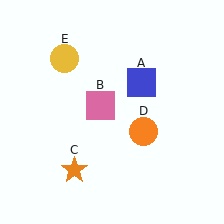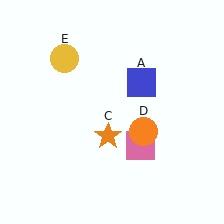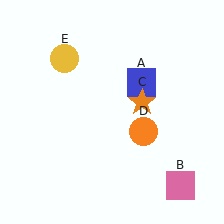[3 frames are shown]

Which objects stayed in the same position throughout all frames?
Blue square (object A) and orange circle (object D) and yellow circle (object E) remained stationary.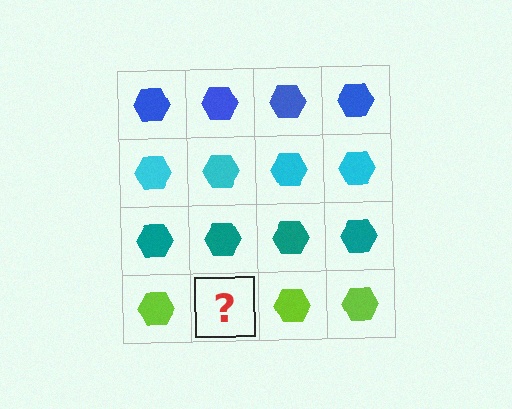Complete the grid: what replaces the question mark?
The question mark should be replaced with a lime hexagon.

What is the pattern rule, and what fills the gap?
The rule is that each row has a consistent color. The gap should be filled with a lime hexagon.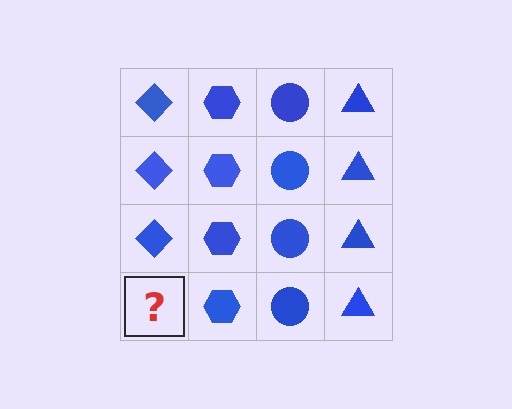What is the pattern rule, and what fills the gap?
The rule is that each column has a consistent shape. The gap should be filled with a blue diamond.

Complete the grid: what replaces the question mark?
The question mark should be replaced with a blue diamond.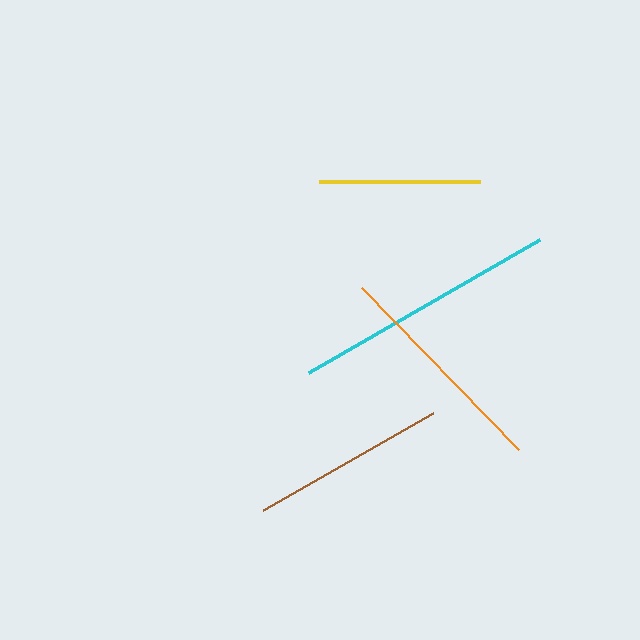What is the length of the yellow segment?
The yellow segment is approximately 161 pixels long.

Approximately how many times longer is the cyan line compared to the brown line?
The cyan line is approximately 1.4 times the length of the brown line.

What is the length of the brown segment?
The brown segment is approximately 196 pixels long.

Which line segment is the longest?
The cyan line is the longest at approximately 267 pixels.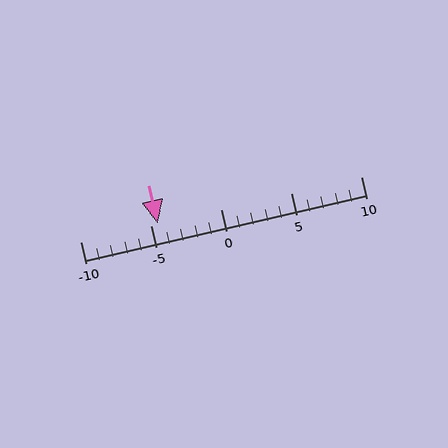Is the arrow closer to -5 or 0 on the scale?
The arrow is closer to -5.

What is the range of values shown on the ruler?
The ruler shows values from -10 to 10.